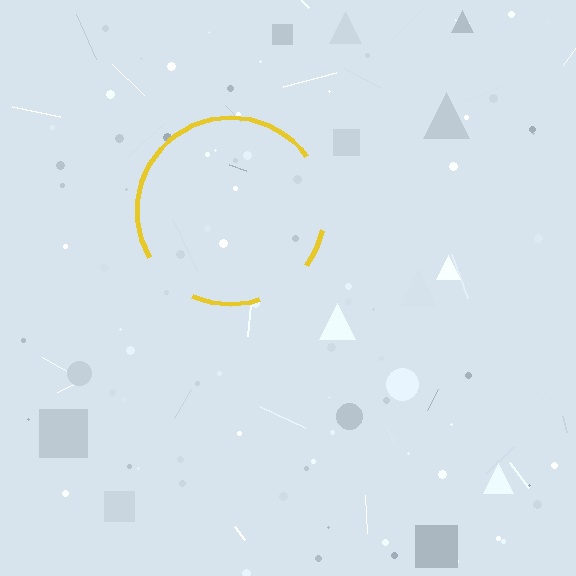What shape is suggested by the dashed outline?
The dashed outline suggests a circle.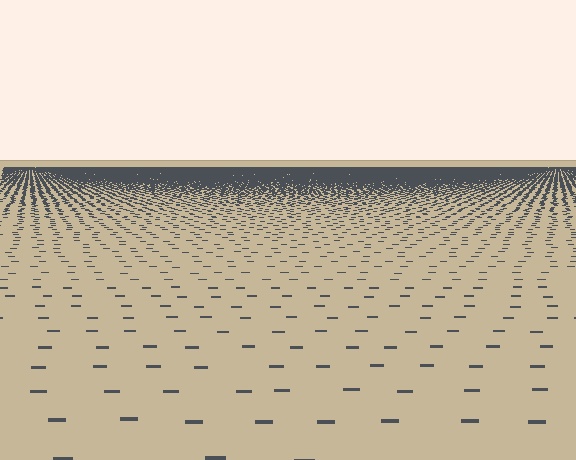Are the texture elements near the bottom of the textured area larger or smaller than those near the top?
Larger. Near the bottom, elements are closer to the viewer and appear at a bigger on-screen size.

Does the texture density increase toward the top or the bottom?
Density increases toward the top.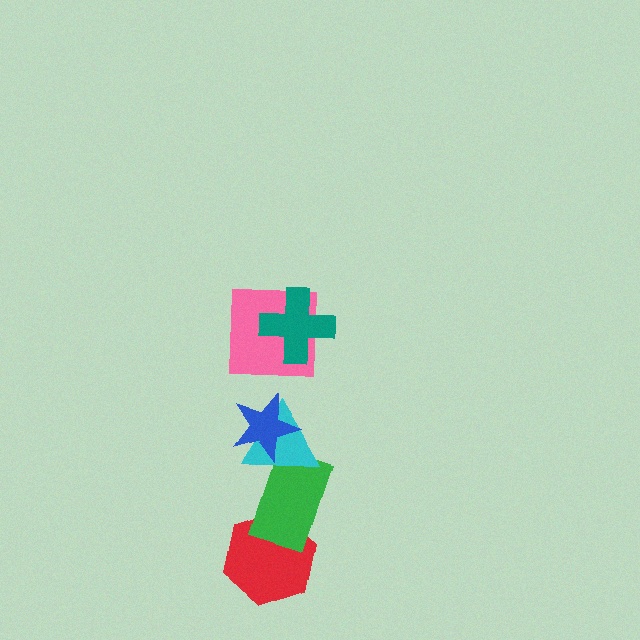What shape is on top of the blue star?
The pink square is on top of the blue star.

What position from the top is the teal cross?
The teal cross is 1st from the top.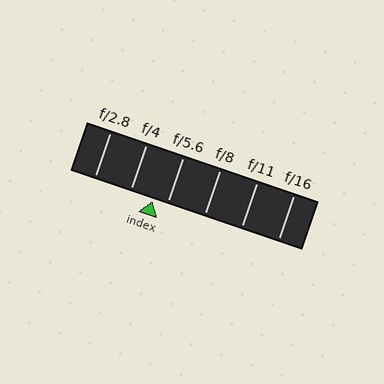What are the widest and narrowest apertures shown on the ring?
The widest aperture shown is f/2.8 and the narrowest is f/16.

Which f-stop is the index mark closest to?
The index mark is closest to f/5.6.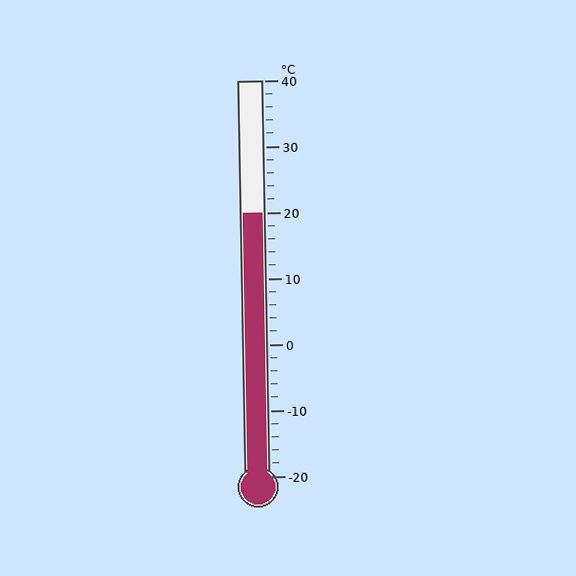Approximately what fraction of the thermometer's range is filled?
The thermometer is filled to approximately 65% of its range.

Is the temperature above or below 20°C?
The temperature is at 20°C.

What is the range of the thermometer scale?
The thermometer scale ranges from -20°C to 40°C.